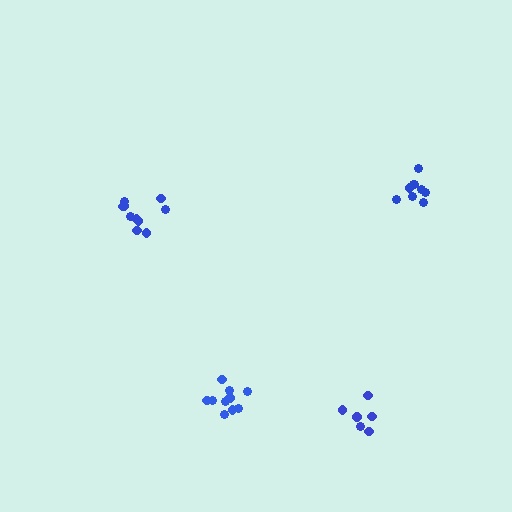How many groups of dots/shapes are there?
There are 4 groups.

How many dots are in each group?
Group 1: 10 dots, Group 2: 10 dots, Group 3: 6 dots, Group 4: 9 dots (35 total).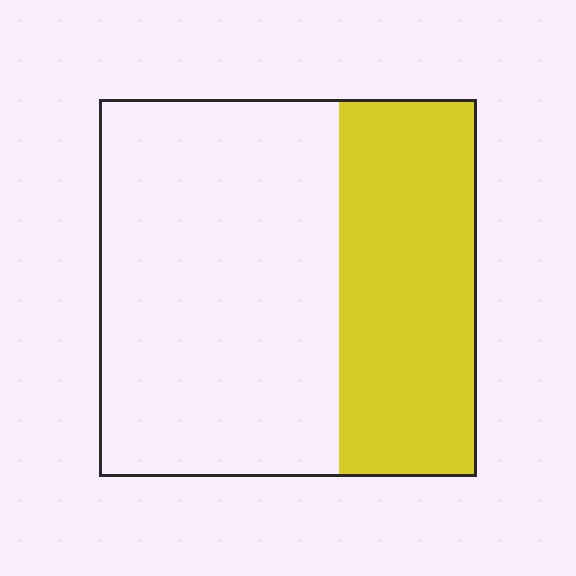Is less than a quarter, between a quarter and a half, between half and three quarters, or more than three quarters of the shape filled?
Between a quarter and a half.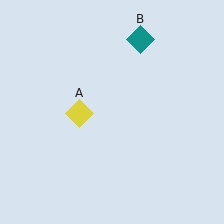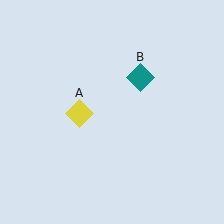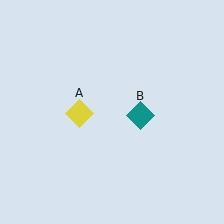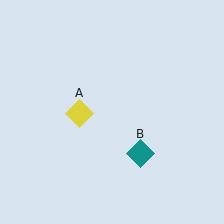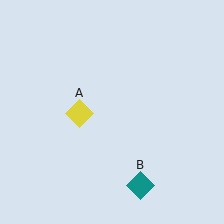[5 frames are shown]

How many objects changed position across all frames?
1 object changed position: teal diamond (object B).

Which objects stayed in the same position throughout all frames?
Yellow diamond (object A) remained stationary.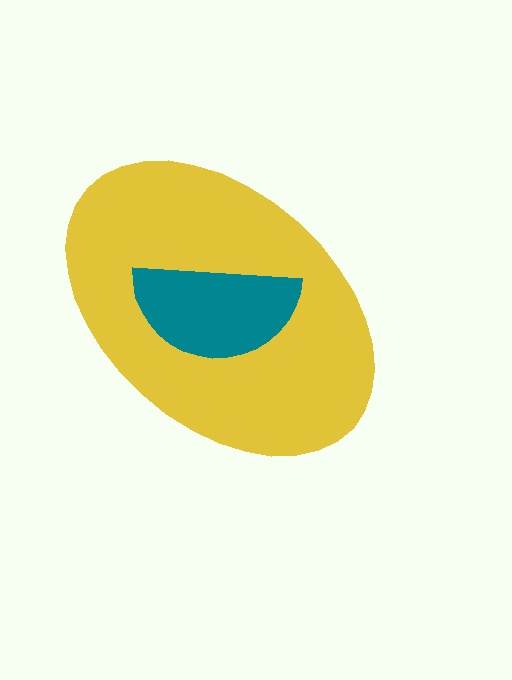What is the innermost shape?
The teal semicircle.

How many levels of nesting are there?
2.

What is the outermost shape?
The yellow ellipse.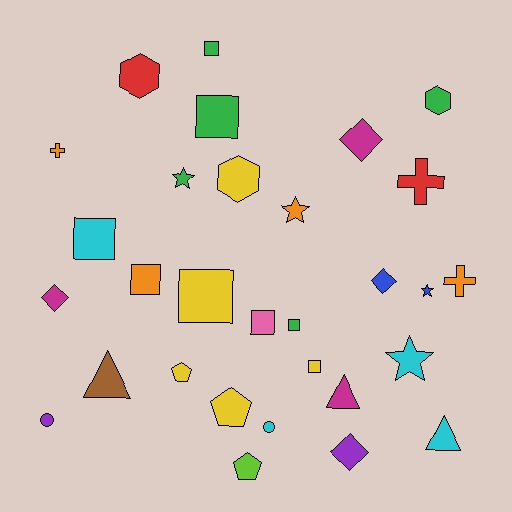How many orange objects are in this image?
There are 4 orange objects.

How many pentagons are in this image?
There are 3 pentagons.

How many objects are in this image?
There are 30 objects.